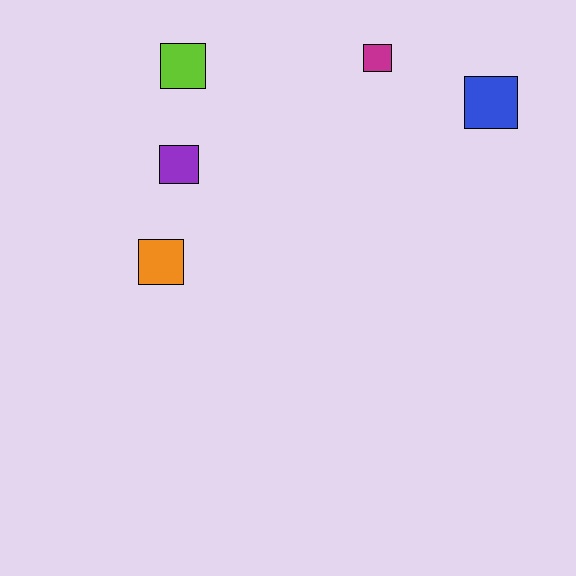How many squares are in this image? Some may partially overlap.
There are 5 squares.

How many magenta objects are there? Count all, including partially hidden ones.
There is 1 magenta object.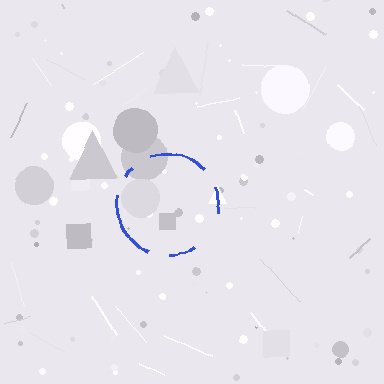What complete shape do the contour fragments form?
The contour fragments form a circle.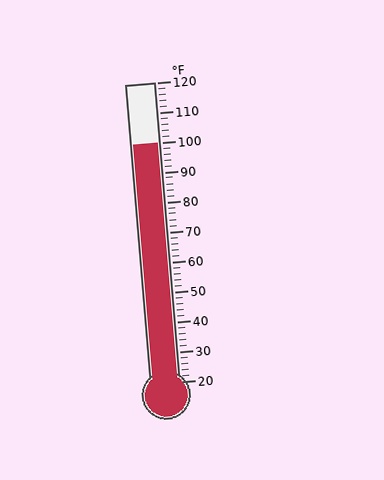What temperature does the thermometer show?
The thermometer shows approximately 100°F.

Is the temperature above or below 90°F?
The temperature is above 90°F.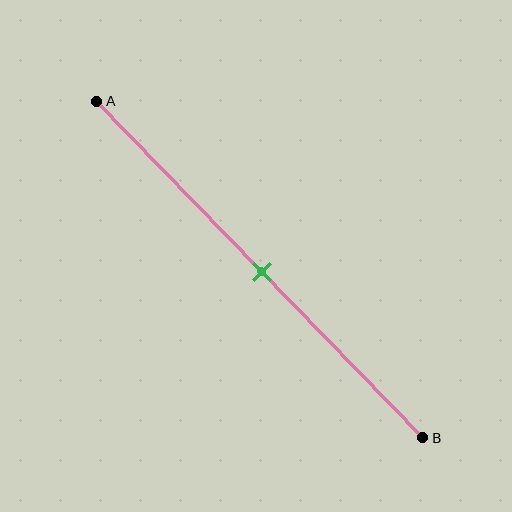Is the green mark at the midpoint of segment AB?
Yes, the mark is approximately at the midpoint.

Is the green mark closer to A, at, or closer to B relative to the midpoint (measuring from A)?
The green mark is approximately at the midpoint of segment AB.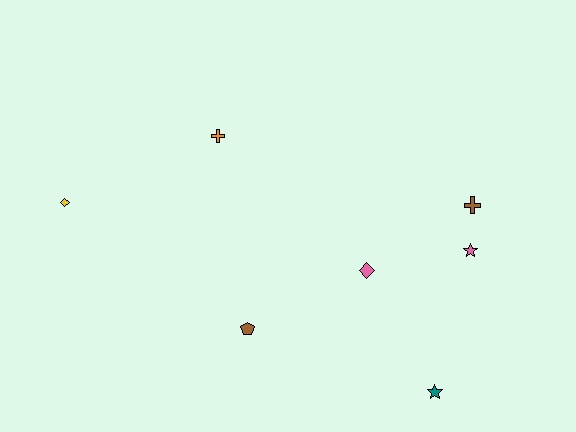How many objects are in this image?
There are 7 objects.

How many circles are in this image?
There are no circles.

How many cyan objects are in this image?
There are no cyan objects.